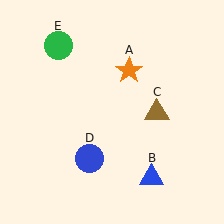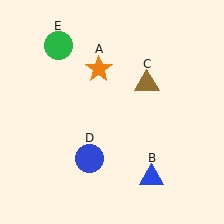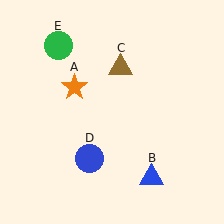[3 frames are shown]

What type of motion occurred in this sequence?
The orange star (object A), brown triangle (object C) rotated counterclockwise around the center of the scene.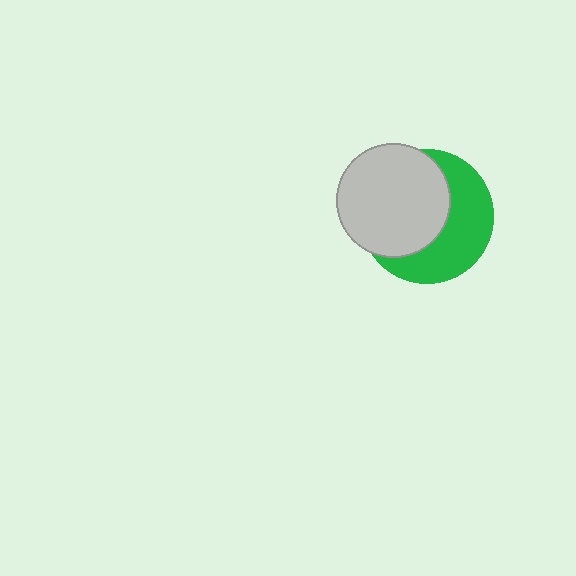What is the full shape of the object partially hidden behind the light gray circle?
The partially hidden object is a green circle.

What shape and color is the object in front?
The object in front is a light gray circle.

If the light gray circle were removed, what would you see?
You would see the complete green circle.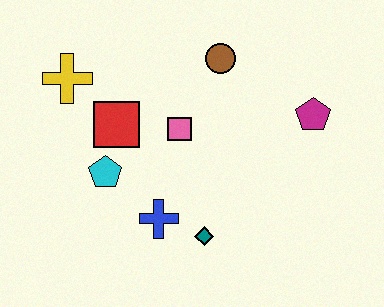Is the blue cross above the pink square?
No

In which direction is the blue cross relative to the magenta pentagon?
The blue cross is to the left of the magenta pentagon.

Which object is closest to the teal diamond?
The blue cross is closest to the teal diamond.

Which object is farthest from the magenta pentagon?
The yellow cross is farthest from the magenta pentagon.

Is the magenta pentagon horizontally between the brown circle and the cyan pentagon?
No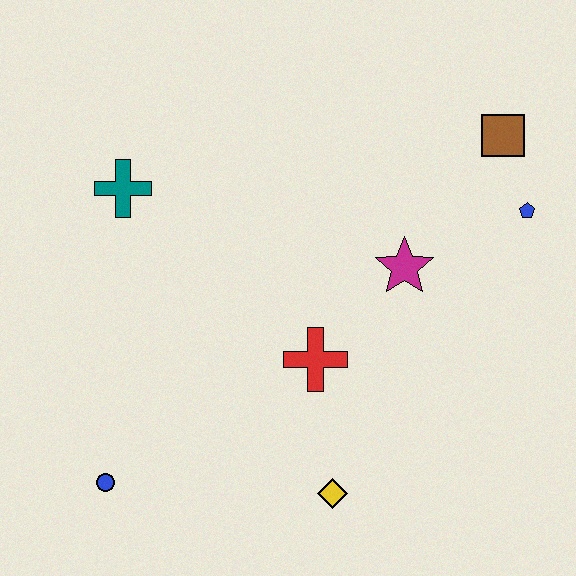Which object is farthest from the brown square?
The blue circle is farthest from the brown square.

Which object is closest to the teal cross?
The red cross is closest to the teal cross.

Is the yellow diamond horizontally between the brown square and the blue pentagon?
No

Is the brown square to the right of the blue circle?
Yes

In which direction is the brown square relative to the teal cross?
The brown square is to the right of the teal cross.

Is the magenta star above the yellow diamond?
Yes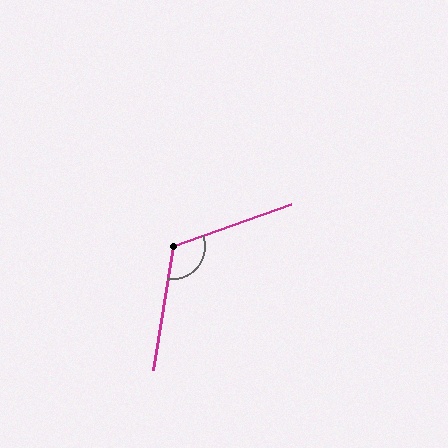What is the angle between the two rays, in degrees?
Approximately 119 degrees.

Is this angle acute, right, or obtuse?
It is obtuse.